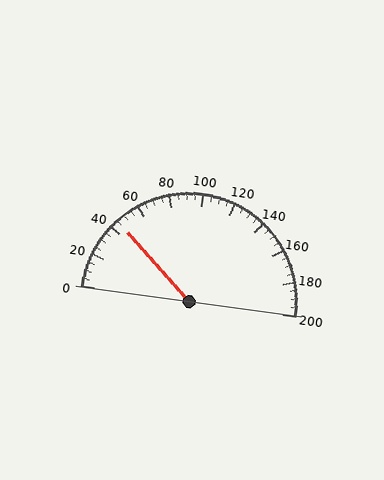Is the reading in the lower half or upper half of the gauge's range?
The reading is in the lower half of the range (0 to 200).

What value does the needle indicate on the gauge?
The needle indicates approximately 45.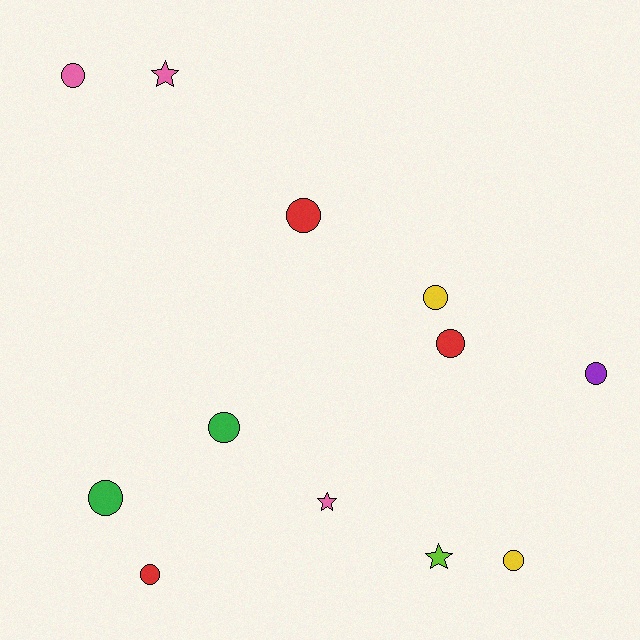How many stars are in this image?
There are 3 stars.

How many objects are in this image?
There are 12 objects.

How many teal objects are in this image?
There are no teal objects.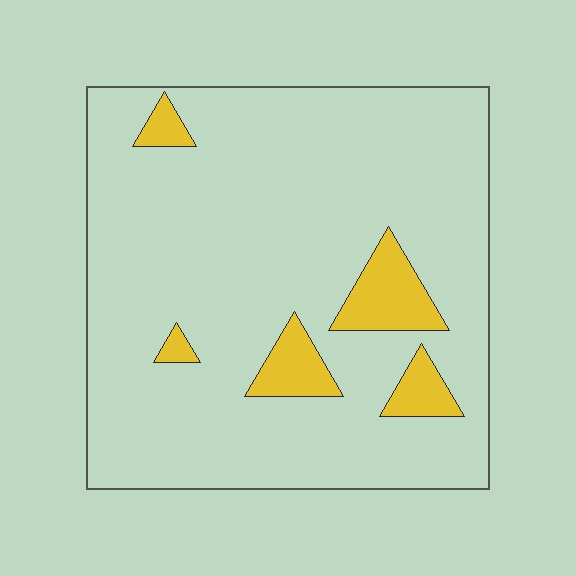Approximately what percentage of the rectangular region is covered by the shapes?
Approximately 10%.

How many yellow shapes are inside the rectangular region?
5.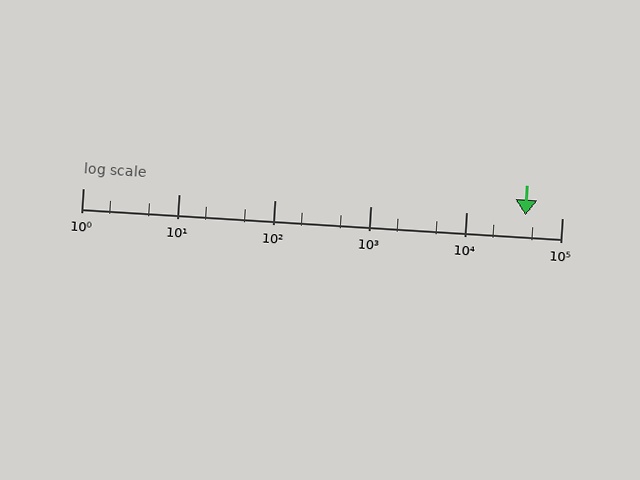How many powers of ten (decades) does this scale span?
The scale spans 5 decades, from 1 to 100000.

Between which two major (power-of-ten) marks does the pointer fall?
The pointer is between 10000 and 100000.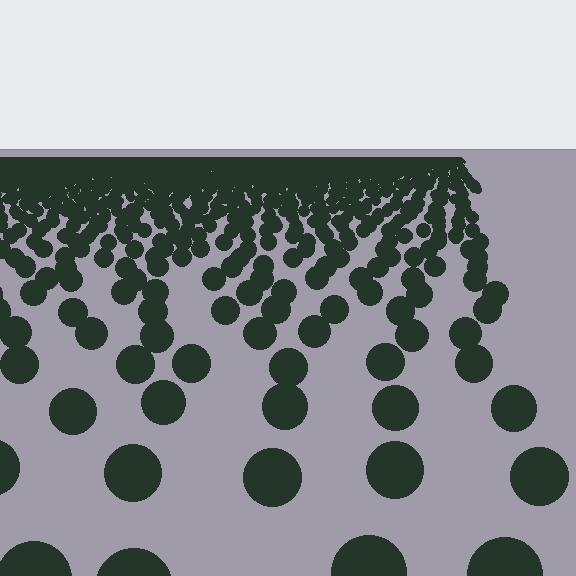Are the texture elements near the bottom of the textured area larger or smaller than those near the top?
Larger. Near the bottom, elements are closer to the viewer and appear at a bigger on-screen size.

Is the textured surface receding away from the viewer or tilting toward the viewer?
The surface is receding away from the viewer. Texture elements get smaller and denser toward the top.